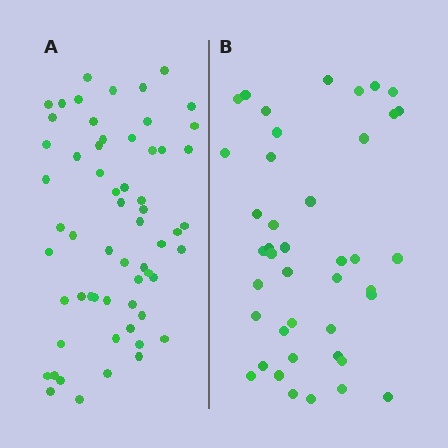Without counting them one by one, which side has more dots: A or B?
Region A (the left region) has more dots.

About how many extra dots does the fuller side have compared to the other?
Region A has approximately 20 more dots than region B.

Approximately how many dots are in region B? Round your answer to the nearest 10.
About 40 dots. (The exact count is 42, which rounds to 40.)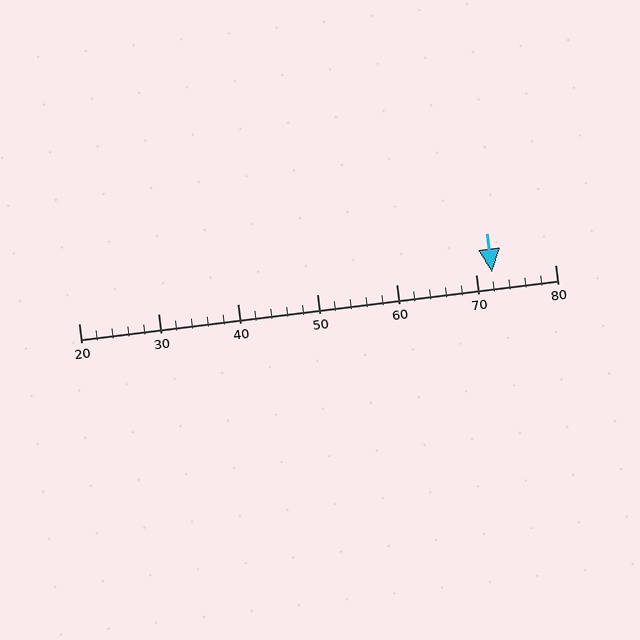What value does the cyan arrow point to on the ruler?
The cyan arrow points to approximately 72.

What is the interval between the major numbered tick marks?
The major tick marks are spaced 10 units apart.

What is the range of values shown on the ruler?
The ruler shows values from 20 to 80.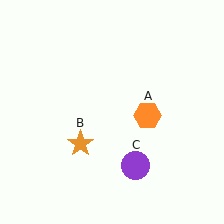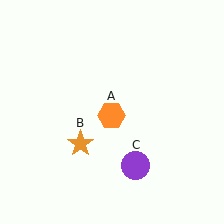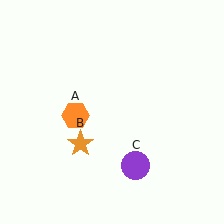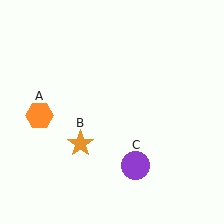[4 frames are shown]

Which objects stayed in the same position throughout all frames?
Orange star (object B) and purple circle (object C) remained stationary.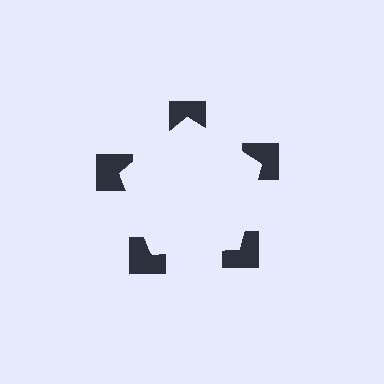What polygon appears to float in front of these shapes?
An illusory pentagon — its edges are inferred from the aligned wedge cuts in the notched squares, not physically drawn.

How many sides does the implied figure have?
5 sides.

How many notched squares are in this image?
There are 5 — one at each vertex of the illusory pentagon.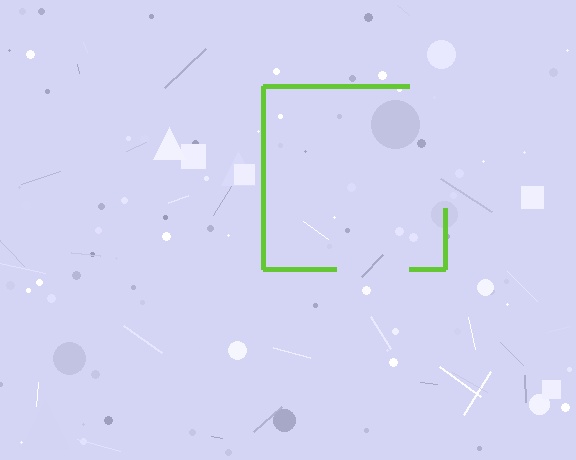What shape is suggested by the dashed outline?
The dashed outline suggests a square.